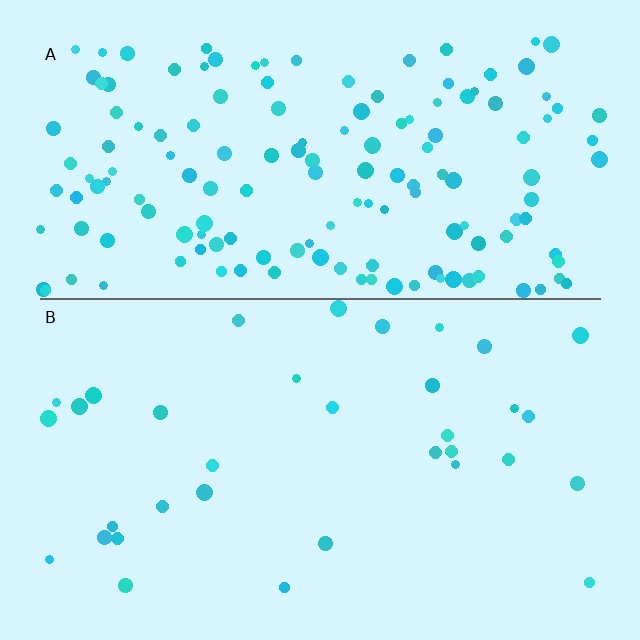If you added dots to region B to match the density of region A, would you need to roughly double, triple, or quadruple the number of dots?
Approximately quadruple.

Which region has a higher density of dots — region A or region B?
A (the top).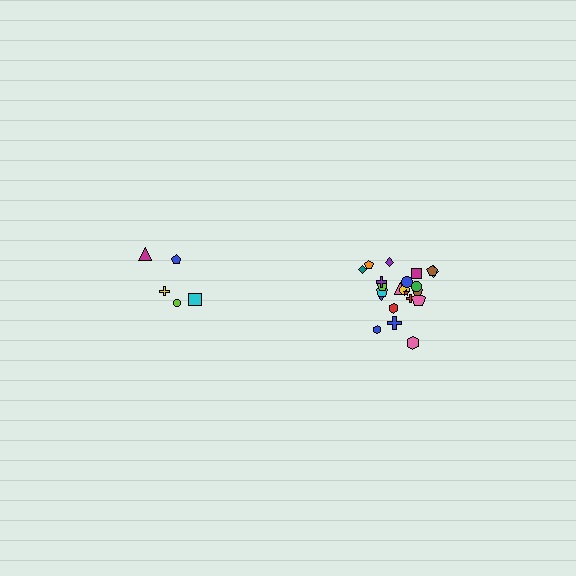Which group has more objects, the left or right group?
The right group.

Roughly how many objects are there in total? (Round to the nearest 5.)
Roughly 25 objects in total.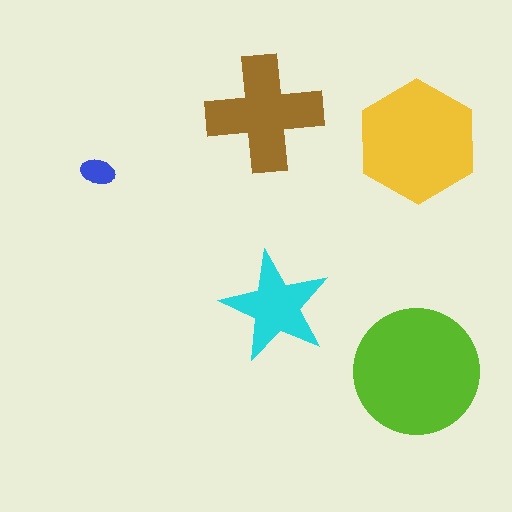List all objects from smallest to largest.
The blue ellipse, the cyan star, the brown cross, the yellow hexagon, the lime circle.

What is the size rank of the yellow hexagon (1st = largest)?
2nd.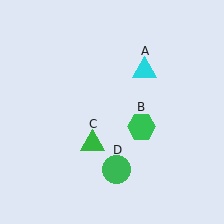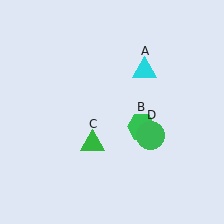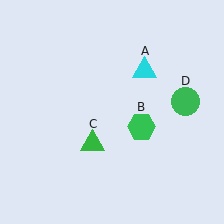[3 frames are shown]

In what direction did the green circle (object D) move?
The green circle (object D) moved up and to the right.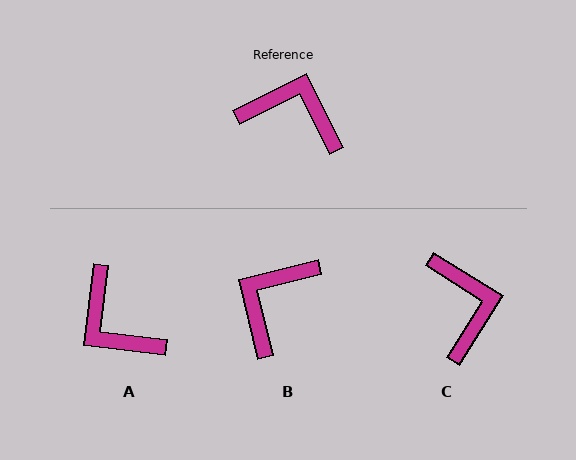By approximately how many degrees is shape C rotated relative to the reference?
Approximately 58 degrees clockwise.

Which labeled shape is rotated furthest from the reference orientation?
A, about 147 degrees away.